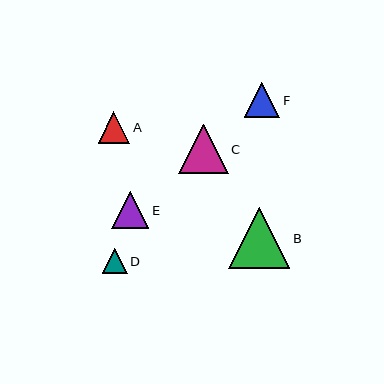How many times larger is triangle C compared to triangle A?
Triangle C is approximately 1.6 times the size of triangle A.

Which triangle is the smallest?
Triangle D is the smallest with a size of approximately 25 pixels.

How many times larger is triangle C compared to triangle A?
Triangle C is approximately 1.6 times the size of triangle A.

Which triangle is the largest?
Triangle B is the largest with a size of approximately 61 pixels.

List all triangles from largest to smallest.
From largest to smallest: B, C, E, F, A, D.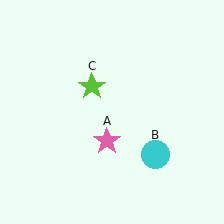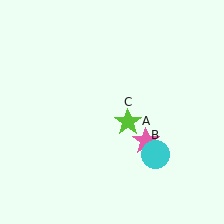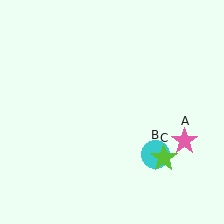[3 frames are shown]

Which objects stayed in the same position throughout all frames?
Cyan circle (object B) remained stationary.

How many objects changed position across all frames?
2 objects changed position: pink star (object A), lime star (object C).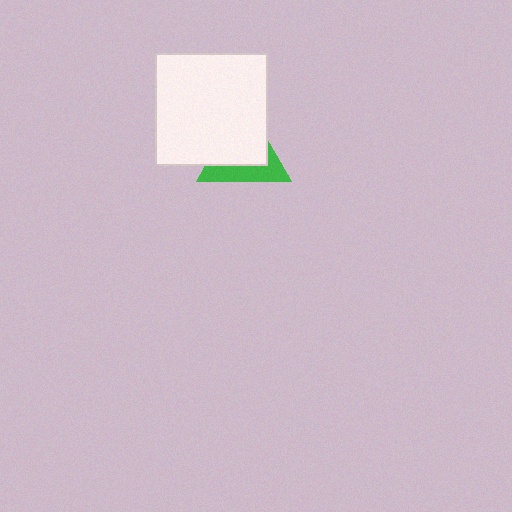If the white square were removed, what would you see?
You would see the complete green triangle.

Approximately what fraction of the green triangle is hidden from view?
Roughly 61% of the green triangle is hidden behind the white square.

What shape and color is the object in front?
The object in front is a white square.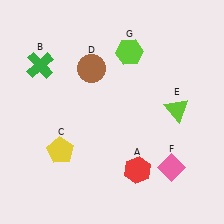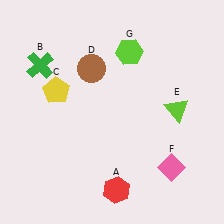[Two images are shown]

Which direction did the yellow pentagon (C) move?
The yellow pentagon (C) moved up.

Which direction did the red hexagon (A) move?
The red hexagon (A) moved left.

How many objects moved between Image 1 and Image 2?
2 objects moved between the two images.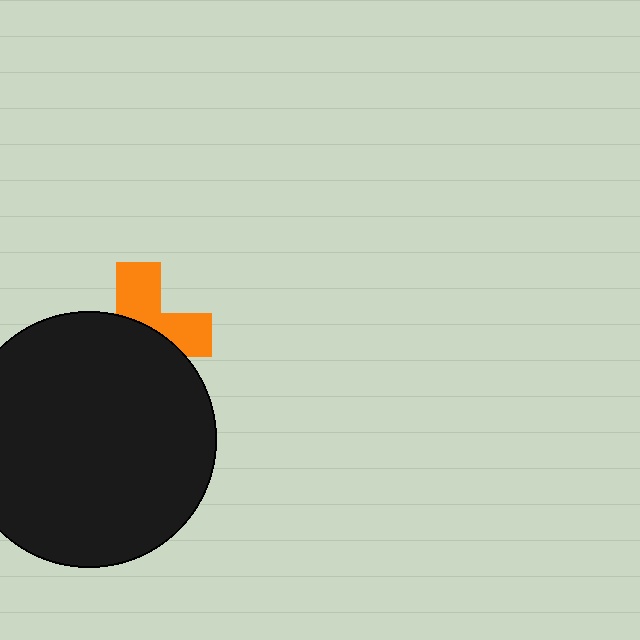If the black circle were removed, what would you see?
You would see the complete orange cross.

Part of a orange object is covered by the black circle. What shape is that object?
It is a cross.